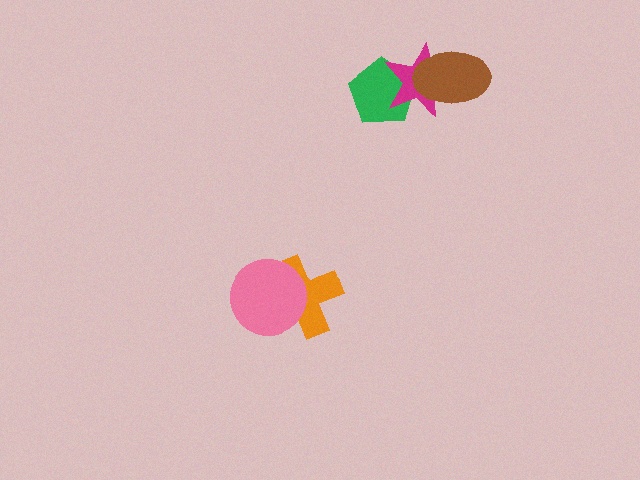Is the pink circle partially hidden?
No, no other shape covers it.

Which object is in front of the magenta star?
The brown ellipse is in front of the magenta star.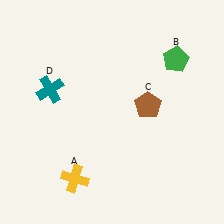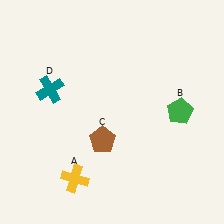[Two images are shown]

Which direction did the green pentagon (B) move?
The green pentagon (B) moved down.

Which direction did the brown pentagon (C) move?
The brown pentagon (C) moved left.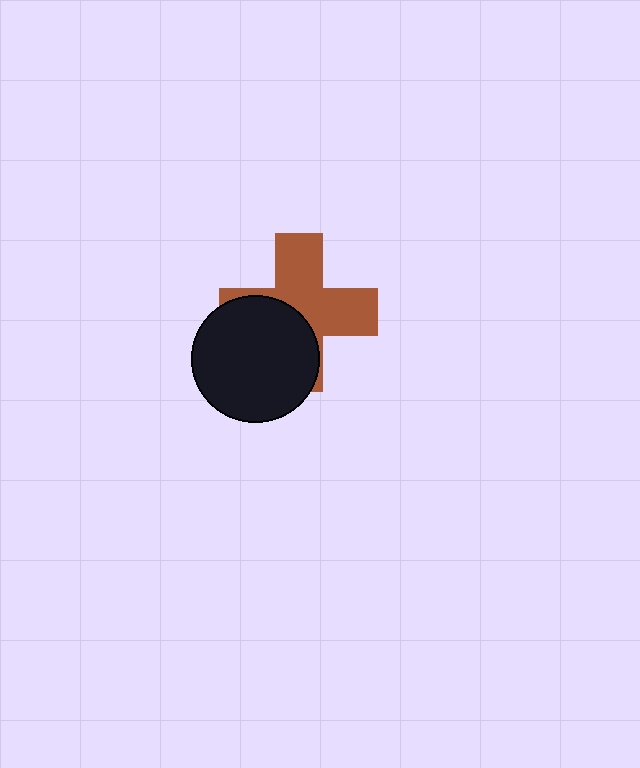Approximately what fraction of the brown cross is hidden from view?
Roughly 42% of the brown cross is hidden behind the black circle.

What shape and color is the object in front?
The object in front is a black circle.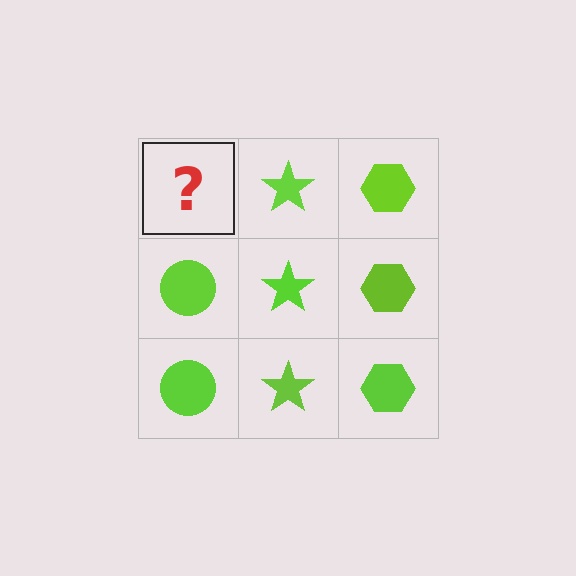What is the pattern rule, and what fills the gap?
The rule is that each column has a consistent shape. The gap should be filled with a lime circle.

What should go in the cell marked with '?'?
The missing cell should contain a lime circle.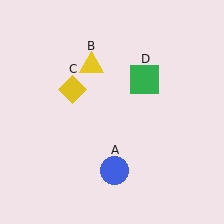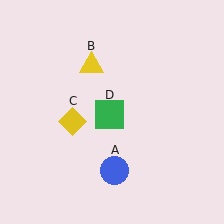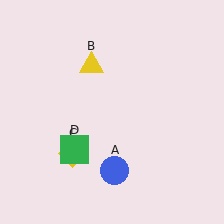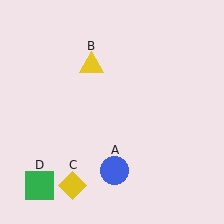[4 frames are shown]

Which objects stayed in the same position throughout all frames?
Blue circle (object A) and yellow triangle (object B) remained stationary.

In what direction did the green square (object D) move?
The green square (object D) moved down and to the left.